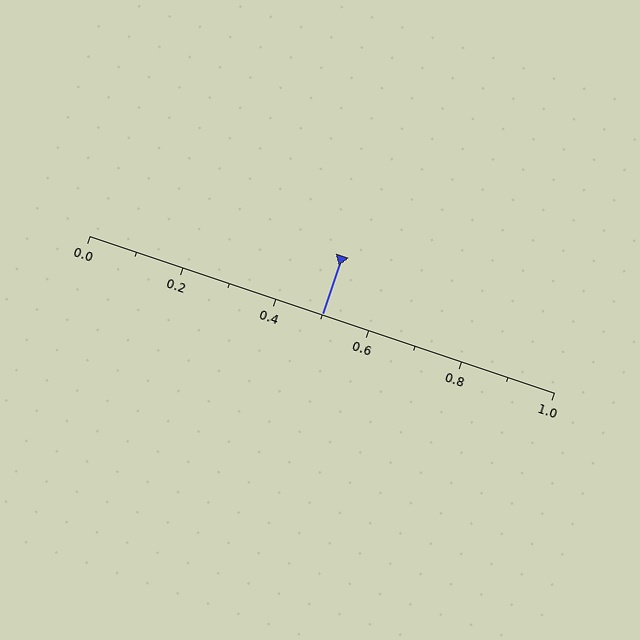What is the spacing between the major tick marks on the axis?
The major ticks are spaced 0.2 apart.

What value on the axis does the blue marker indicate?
The marker indicates approximately 0.5.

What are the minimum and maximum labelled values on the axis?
The axis runs from 0.0 to 1.0.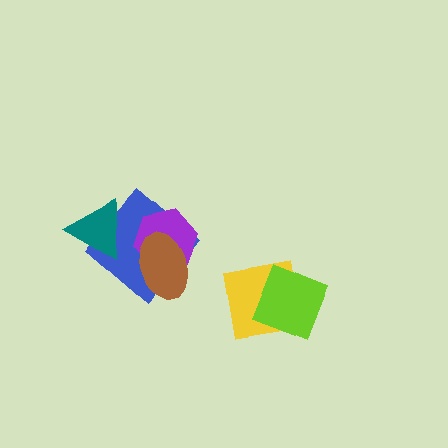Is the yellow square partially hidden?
Yes, it is partially covered by another shape.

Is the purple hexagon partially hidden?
Yes, it is partially covered by another shape.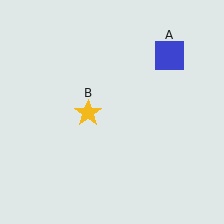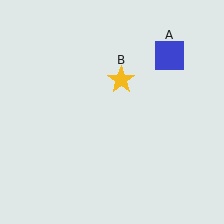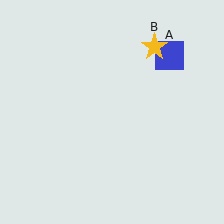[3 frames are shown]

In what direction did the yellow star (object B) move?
The yellow star (object B) moved up and to the right.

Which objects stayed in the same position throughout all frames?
Blue square (object A) remained stationary.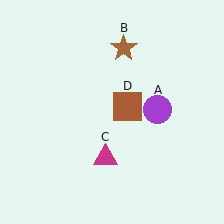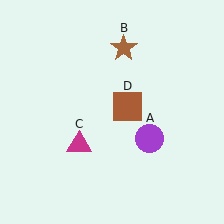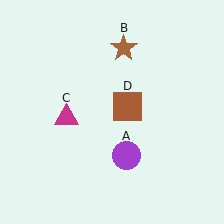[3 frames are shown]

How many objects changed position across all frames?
2 objects changed position: purple circle (object A), magenta triangle (object C).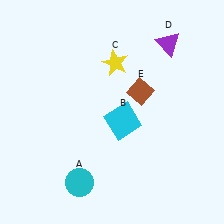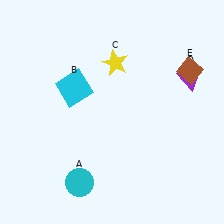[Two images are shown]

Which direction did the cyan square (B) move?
The cyan square (B) moved left.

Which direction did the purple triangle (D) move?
The purple triangle (D) moved down.